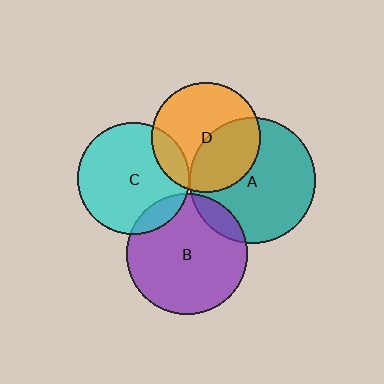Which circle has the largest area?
Circle A (teal).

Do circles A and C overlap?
Yes.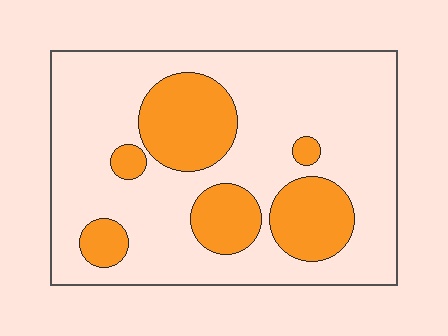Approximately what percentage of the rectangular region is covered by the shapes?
Approximately 25%.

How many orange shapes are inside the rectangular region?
6.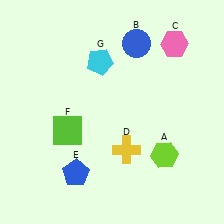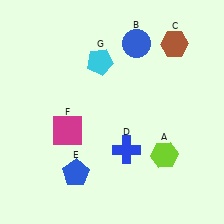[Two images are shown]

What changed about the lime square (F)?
In Image 1, F is lime. In Image 2, it changed to magenta.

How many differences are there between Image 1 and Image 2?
There are 3 differences between the two images.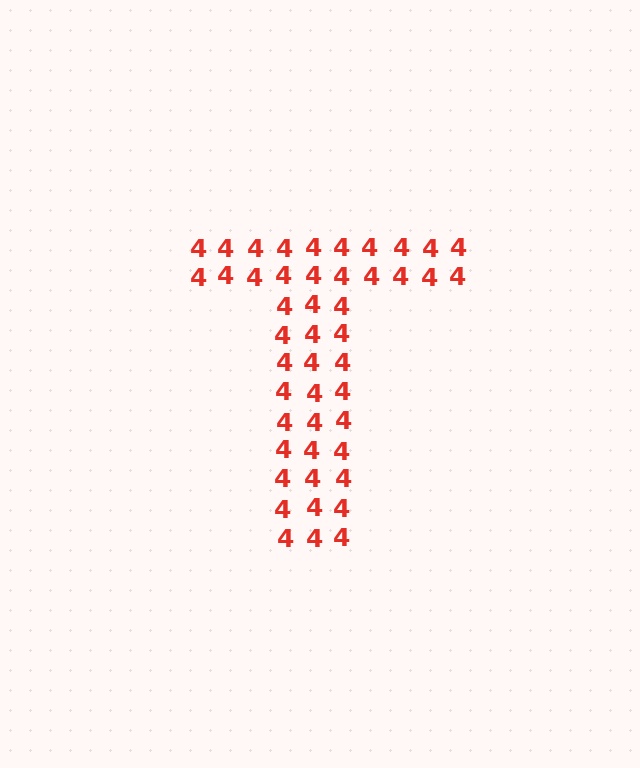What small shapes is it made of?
It is made of small digit 4's.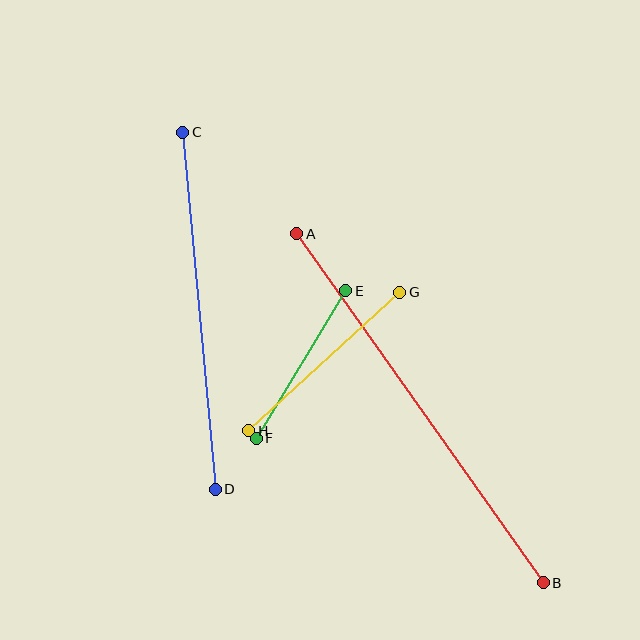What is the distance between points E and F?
The distance is approximately 172 pixels.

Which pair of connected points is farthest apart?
Points A and B are farthest apart.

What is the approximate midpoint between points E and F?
The midpoint is at approximately (301, 365) pixels.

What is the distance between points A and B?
The distance is approximately 427 pixels.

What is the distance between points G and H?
The distance is approximately 205 pixels.